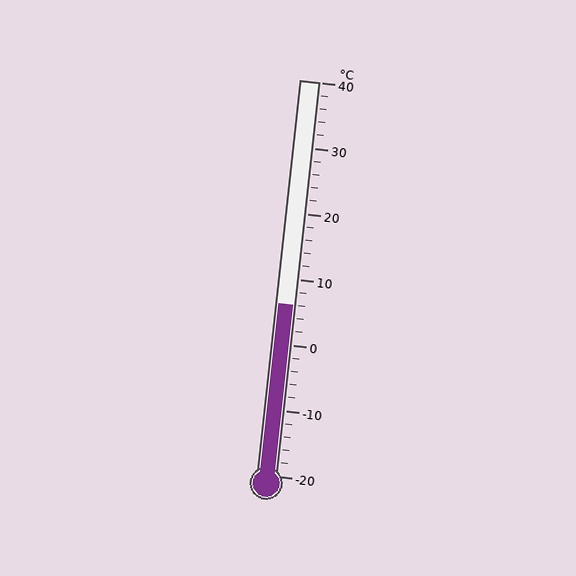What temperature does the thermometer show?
The thermometer shows approximately 6°C.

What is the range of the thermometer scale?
The thermometer scale ranges from -20°C to 40°C.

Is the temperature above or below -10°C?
The temperature is above -10°C.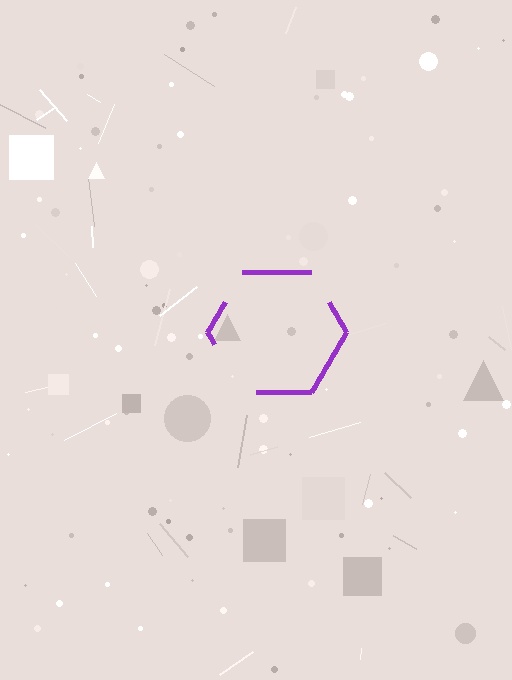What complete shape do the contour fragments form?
The contour fragments form a hexagon.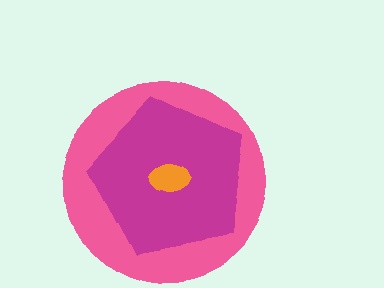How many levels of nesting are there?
3.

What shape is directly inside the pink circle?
The magenta pentagon.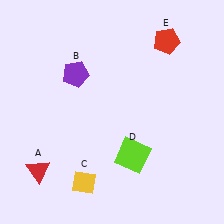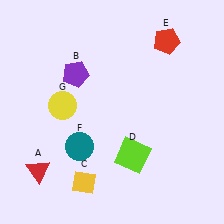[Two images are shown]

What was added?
A teal circle (F), a yellow circle (G) were added in Image 2.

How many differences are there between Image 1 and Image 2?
There are 2 differences between the two images.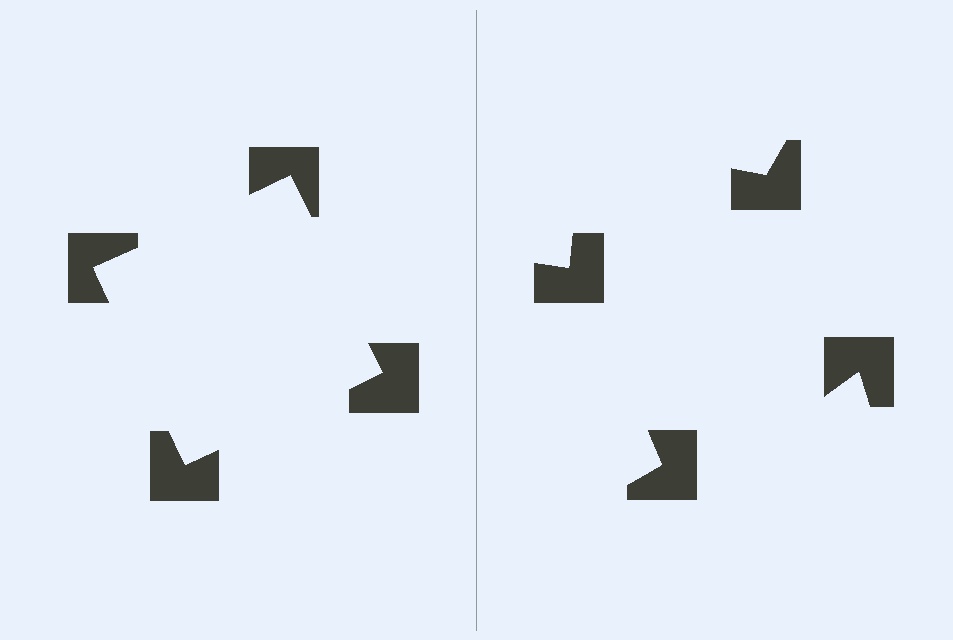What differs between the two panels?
The notched squares are positioned identically on both sides; only the wedge orientations differ. On the left they align to a square; on the right they are misaligned.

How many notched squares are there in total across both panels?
8 — 4 on each side.